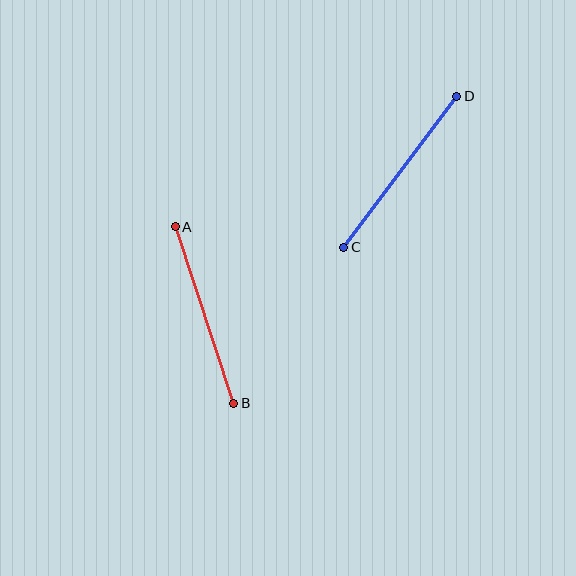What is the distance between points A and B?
The distance is approximately 186 pixels.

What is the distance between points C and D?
The distance is approximately 189 pixels.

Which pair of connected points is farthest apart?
Points C and D are farthest apart.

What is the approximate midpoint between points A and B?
The midpoint is at approximately (205, 315) pixels.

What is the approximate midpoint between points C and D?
The midpoint is at approximately (400, 172) pixels.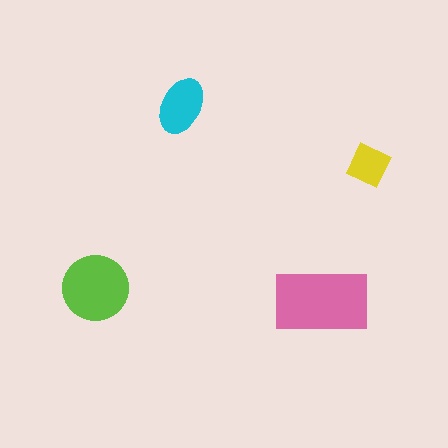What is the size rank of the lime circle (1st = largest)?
2nd.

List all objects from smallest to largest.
The yellow diamond, the cyan ellipse, the lime circle, the pink rectangle.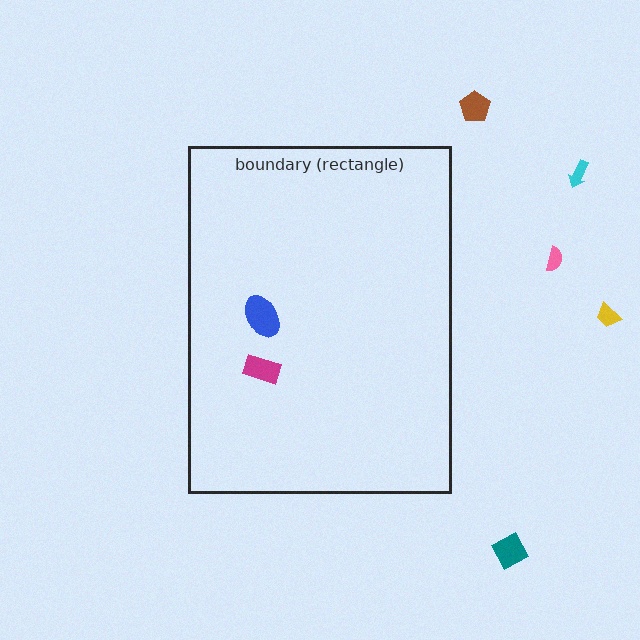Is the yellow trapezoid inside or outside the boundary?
Outside.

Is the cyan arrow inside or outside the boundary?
Outside.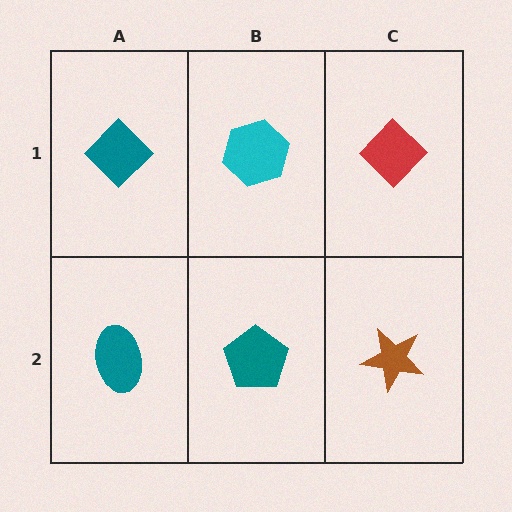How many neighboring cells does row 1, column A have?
2.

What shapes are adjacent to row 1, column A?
A teal ellipse (row 2, column A), a cyan hexagon (row 1, column B).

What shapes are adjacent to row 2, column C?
A red diamond (row 1, column C), a teal pentagon (row 2, column B).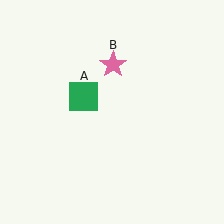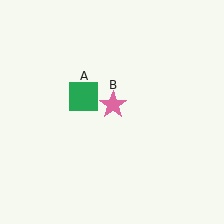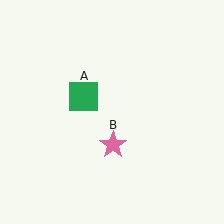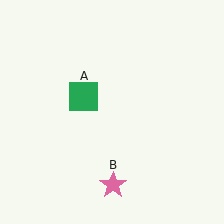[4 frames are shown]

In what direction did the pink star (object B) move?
The pink star (object B) moved down.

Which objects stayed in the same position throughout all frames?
Green square (object A) remained stationary.